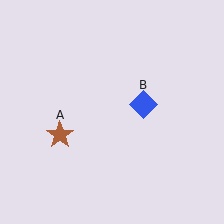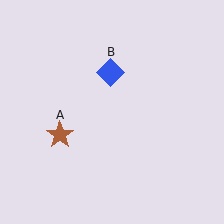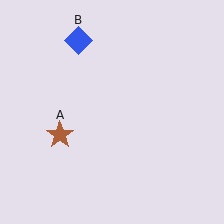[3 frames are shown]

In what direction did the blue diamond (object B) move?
The blue diamond (object B) moved up and to the left.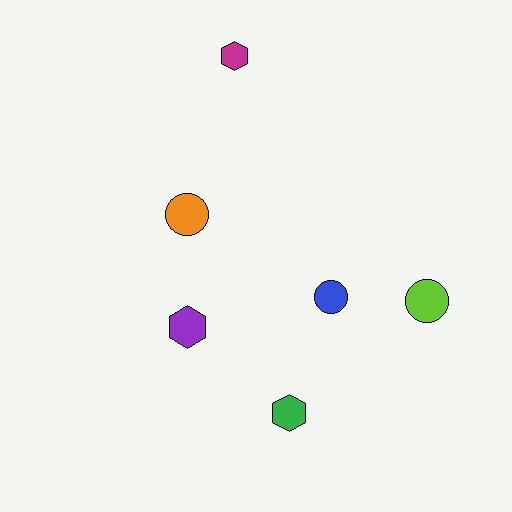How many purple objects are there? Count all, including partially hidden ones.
There is 1 purple object.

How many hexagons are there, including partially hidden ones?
There are 3 hexagons.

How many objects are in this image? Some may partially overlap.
There are 6 objects.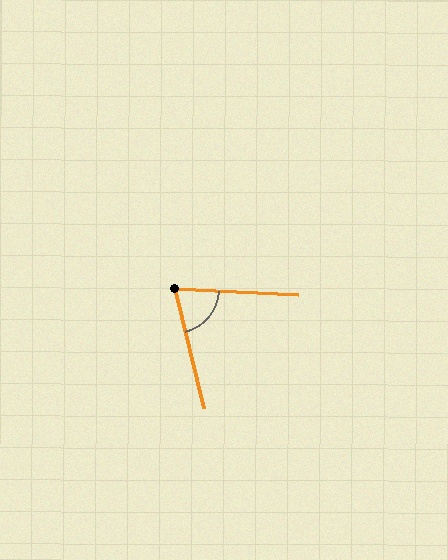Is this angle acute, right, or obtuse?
It is acute.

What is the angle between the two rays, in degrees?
Approximately 74 degrees.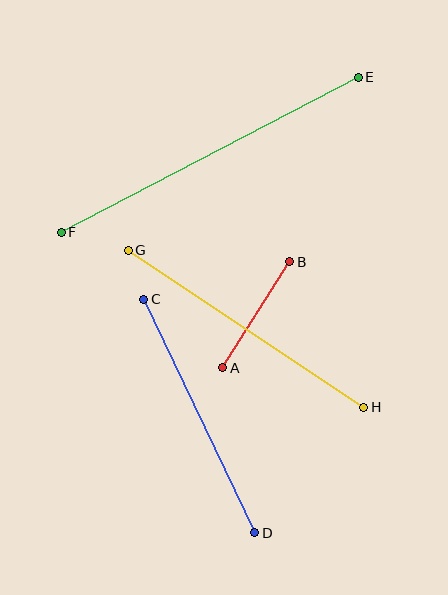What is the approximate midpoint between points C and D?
The midpoint is at approximately (199, 416) pixels.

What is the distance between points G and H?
The distance is approximately 283 pixels.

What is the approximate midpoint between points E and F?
The midpoint is at approximately (210, 155) pixels.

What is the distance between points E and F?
The distance is approximately 335 pixels.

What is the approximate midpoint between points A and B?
The midpoint is at approximately (256, 315) pixels.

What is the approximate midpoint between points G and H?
The midpoint is at approximately (246, 329) pixels.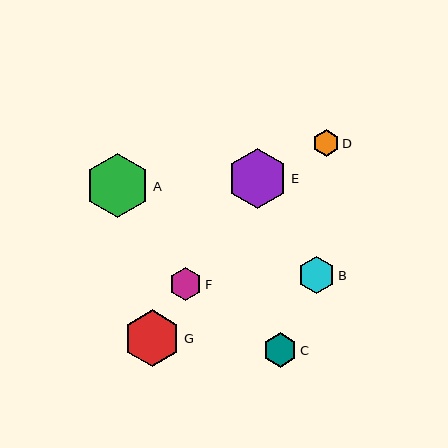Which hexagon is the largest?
Hexagon A is the largest with a size of approximately 64 pixels.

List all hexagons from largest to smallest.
From largest to smallest: A, E, G, B, C, F, D.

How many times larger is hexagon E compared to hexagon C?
Hexagon E is approximately 1.8 times the size of hexagon C.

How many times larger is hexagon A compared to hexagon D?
Hexagon A is approximately 2.5 times the size of hexagon D.